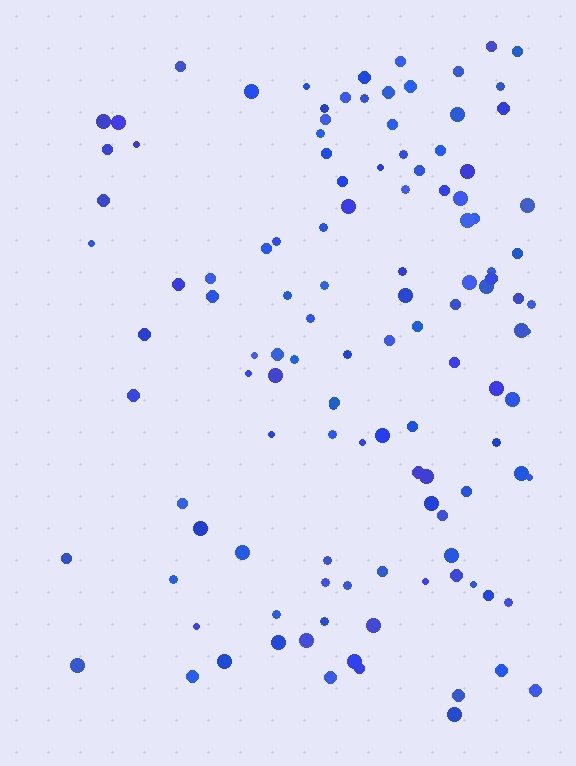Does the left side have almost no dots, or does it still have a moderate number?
Still a moderate number, just noticeably fewer than the right.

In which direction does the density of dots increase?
From left to right, with the right side densest.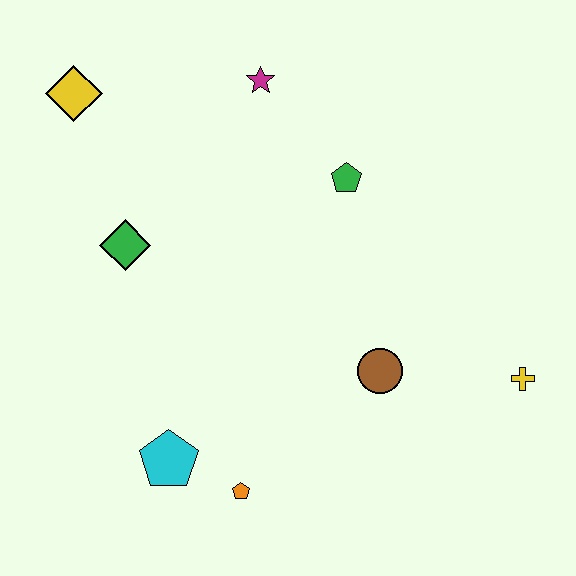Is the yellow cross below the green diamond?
Yes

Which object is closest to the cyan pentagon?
The orange pentagon is closest to the cyan pentagon.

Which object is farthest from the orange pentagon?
The yellow diamond is farthest from the orange pentagon.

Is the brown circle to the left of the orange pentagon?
No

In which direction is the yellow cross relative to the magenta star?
The yellow cross is below the magenta star.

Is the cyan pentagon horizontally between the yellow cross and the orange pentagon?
No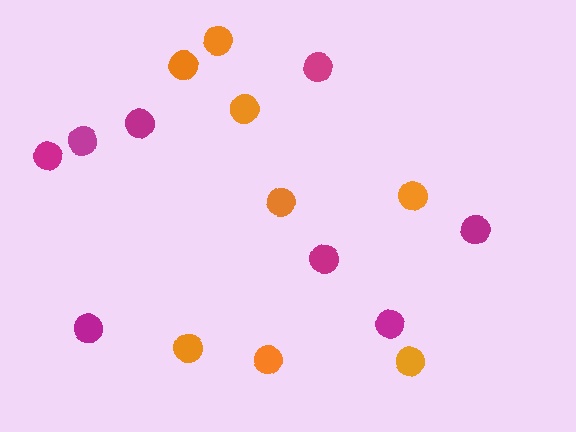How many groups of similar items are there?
There are 2 groups: one group of magenta circles (8) and one group of orange circles (8).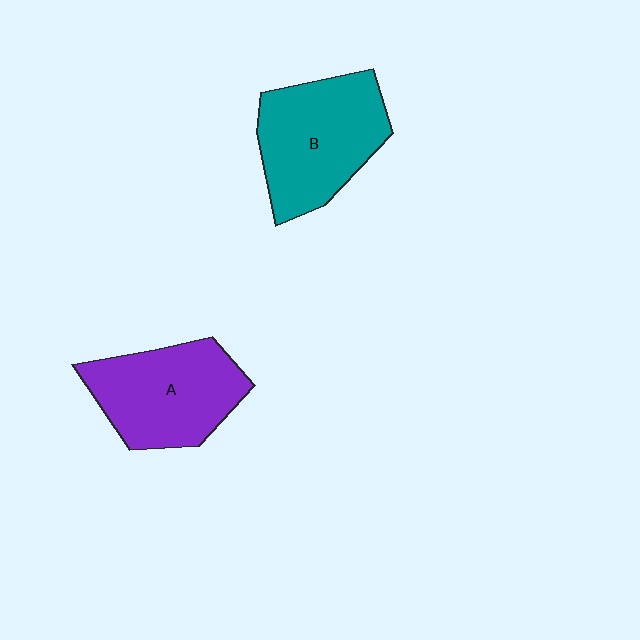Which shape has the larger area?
Shape B (teal).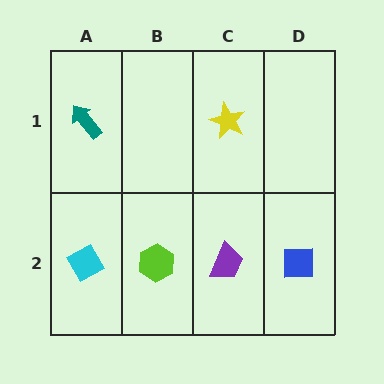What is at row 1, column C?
A yellow star.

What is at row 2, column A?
A cyan diamond.